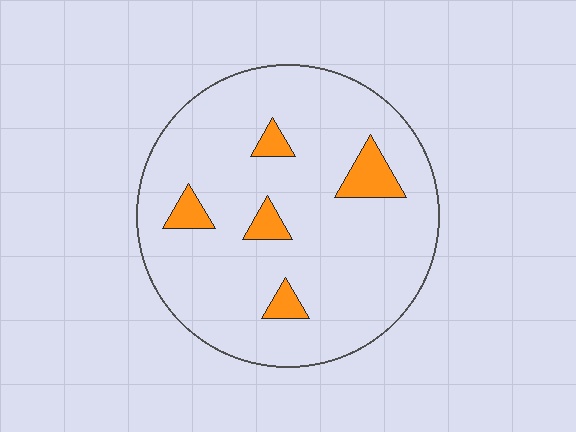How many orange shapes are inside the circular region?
5.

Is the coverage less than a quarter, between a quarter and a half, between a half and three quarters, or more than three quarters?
Less than a quarter.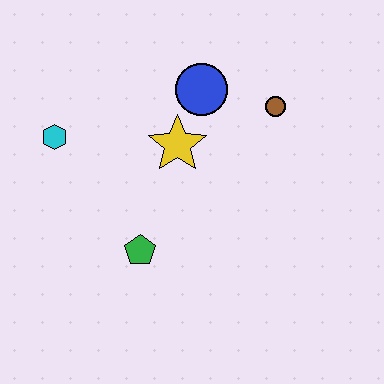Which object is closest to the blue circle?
The yellow star is closest to the blue circle.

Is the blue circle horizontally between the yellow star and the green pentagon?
No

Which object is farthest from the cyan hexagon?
The brown circle is farthest from the cyan hexagon.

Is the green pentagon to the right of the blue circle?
No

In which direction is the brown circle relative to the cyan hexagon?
The brown circle is to the right of the cyan hexagon.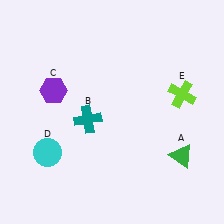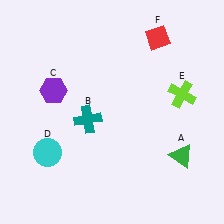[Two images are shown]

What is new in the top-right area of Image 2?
A red diamond (F) was added in the top-right area of Image 2.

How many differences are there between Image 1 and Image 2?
There is 1 difference between the two images.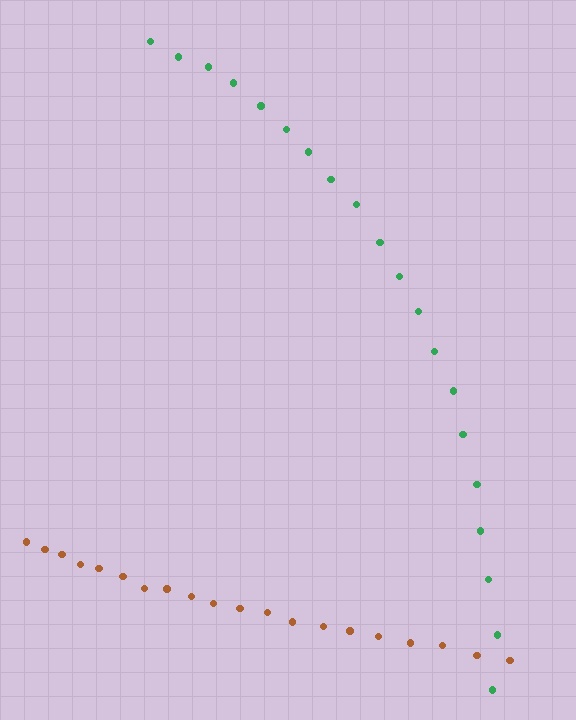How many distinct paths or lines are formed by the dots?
There are 2 distinct paths.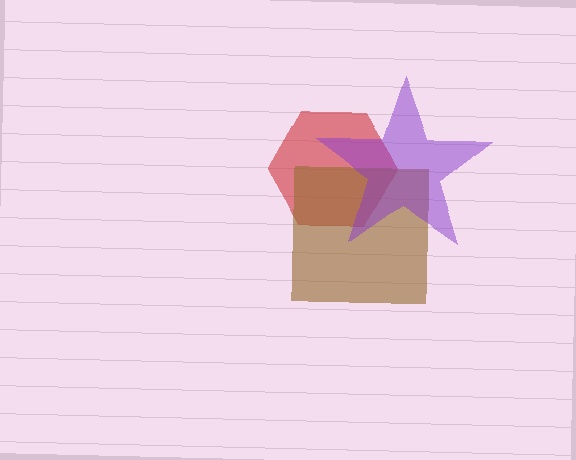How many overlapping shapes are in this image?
There are 3 overlapping shapes in the image.